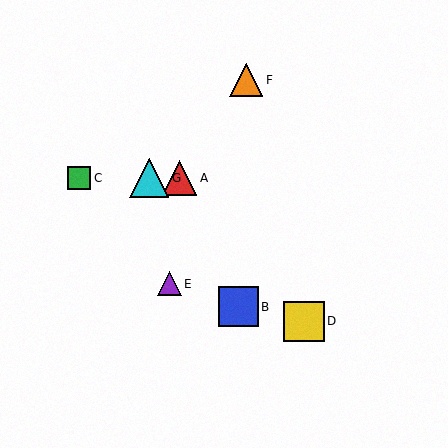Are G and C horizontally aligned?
Yes, both are at y≈178.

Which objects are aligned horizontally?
Objects A, C, G are aligned horizontally.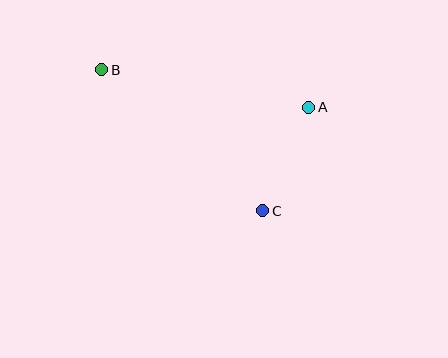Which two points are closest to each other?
Points A and C are closest to each other.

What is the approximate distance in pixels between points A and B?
The distance between A and B is approximately 210 pixels.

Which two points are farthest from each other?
Points B and C are farthest from each other.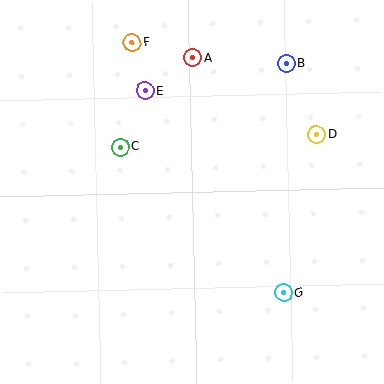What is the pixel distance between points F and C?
The distance between F and C is 105 pixels.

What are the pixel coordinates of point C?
Point C is at (120, 147).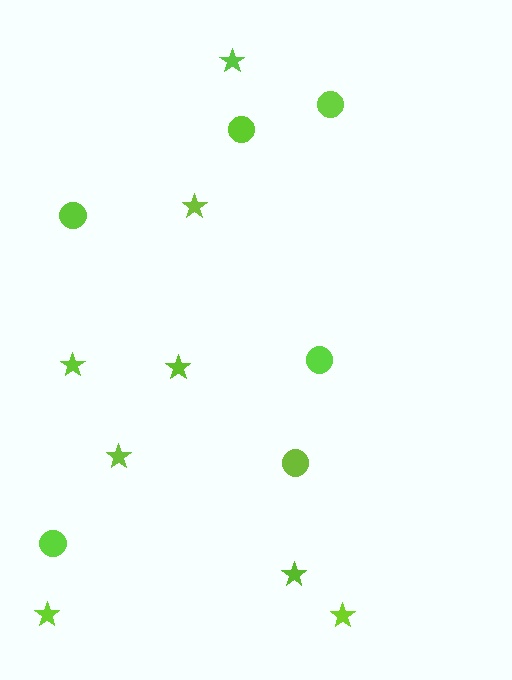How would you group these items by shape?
There are 2 groups: one group of circles (6) and one group of stars (8).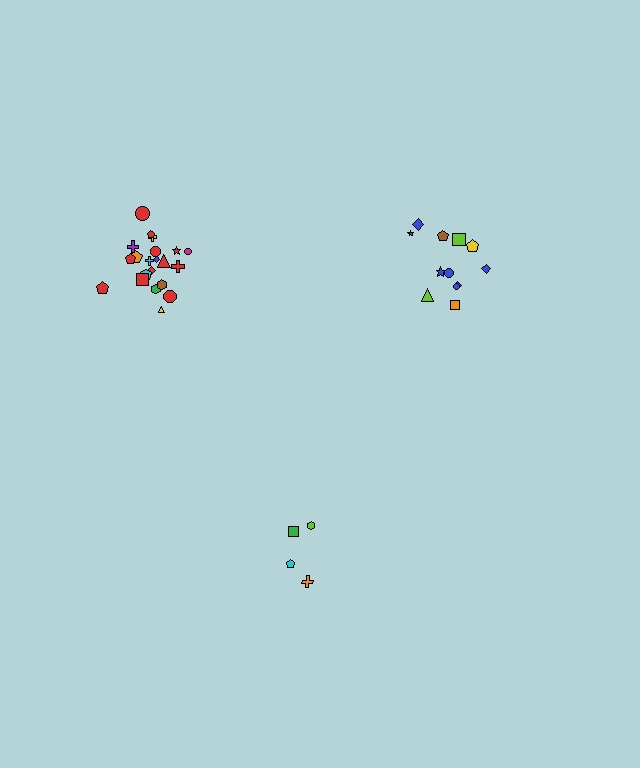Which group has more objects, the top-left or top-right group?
The top-left group.